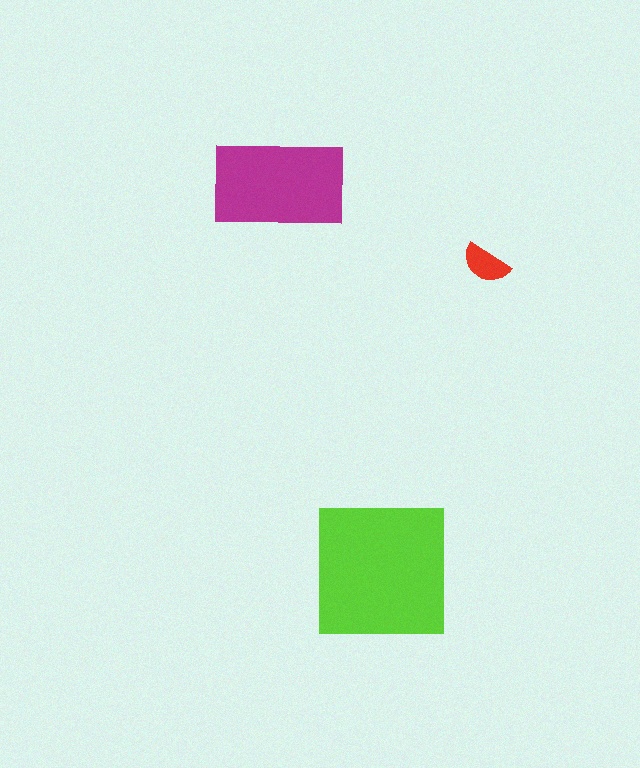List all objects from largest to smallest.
The lime square, the magenta rectangle, the red semicircle.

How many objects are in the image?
There are 3 objects in the image.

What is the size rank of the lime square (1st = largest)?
1st.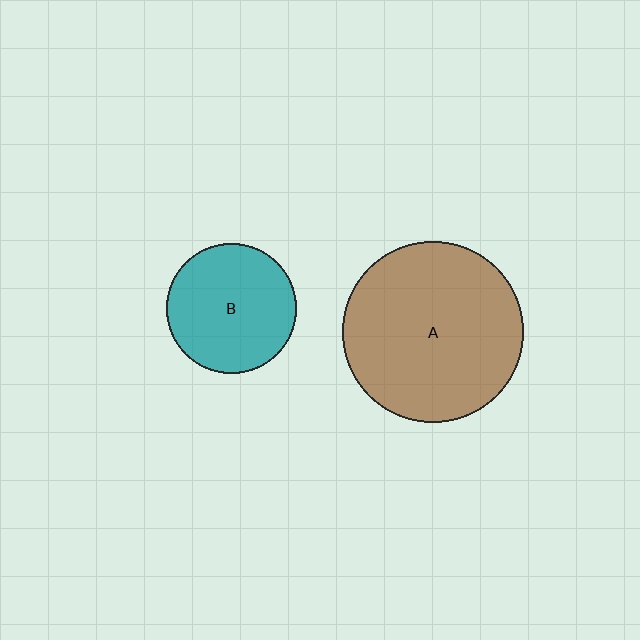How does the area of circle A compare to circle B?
Approximately 2.0 times.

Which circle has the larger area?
Circle A (brown).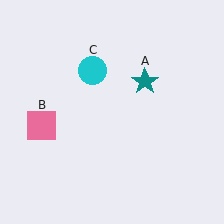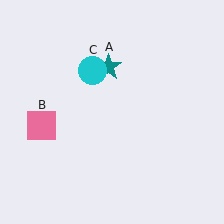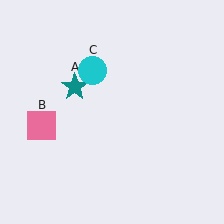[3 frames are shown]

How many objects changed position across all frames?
1 object changed position: teal star (object A).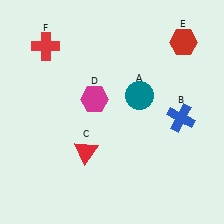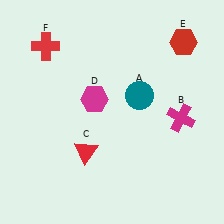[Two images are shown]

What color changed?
The cross (B) changed from blue in Image 1 to magenta in Image 2.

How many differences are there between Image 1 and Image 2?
There is 1 difference between the two images.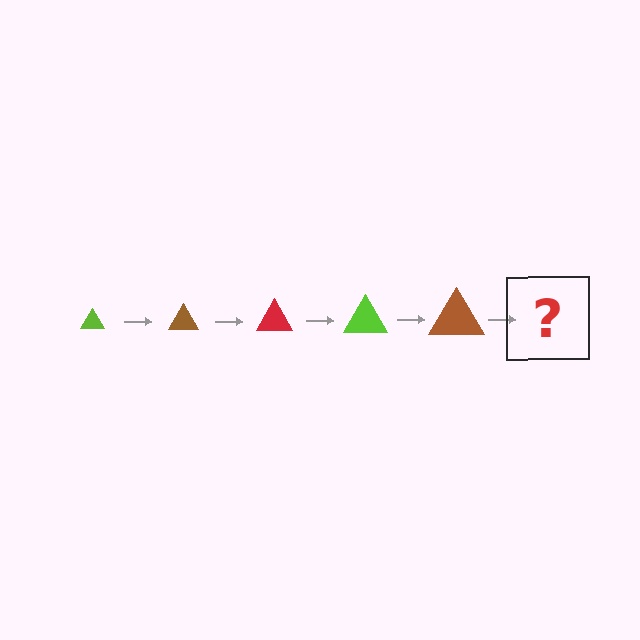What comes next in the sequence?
The next element should be a red triangle, larger than the previous one.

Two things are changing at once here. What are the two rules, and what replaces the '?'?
The two rules are that the triangle grows larger each step and the color cycles through lime, brown, and red. The '?' should be a red triangle, larger than the previous one.